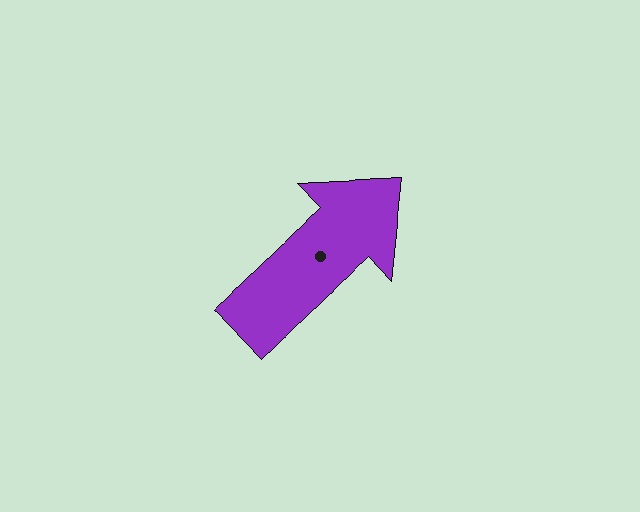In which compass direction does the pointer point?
Northeast.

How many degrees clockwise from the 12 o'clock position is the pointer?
Approximately 47 degrees.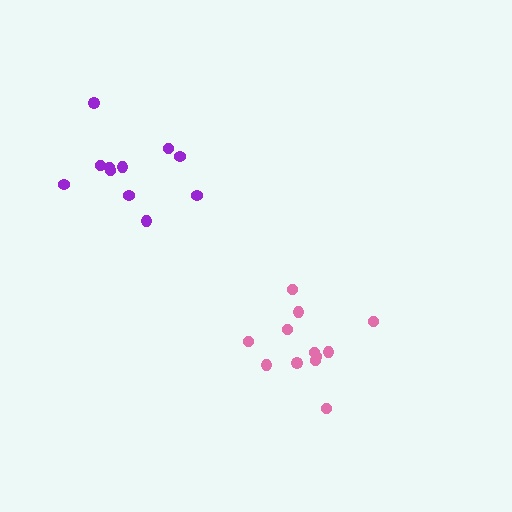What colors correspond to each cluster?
The clusters are colored: purple, pink.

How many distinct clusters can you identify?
There are 2 distinct clusters.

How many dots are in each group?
Group 1: 11 dots, Group 2: 12 dots (23 total).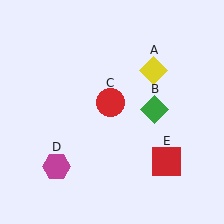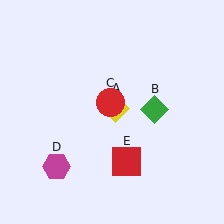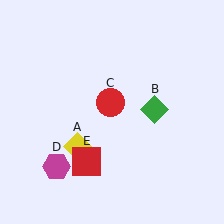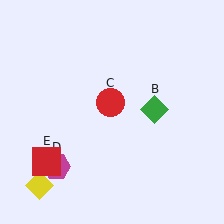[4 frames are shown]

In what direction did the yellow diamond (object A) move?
The yellow diamond (object A) moved down and to the left.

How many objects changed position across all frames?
2 objects changed position: yellow diamond (object A), red square (object E).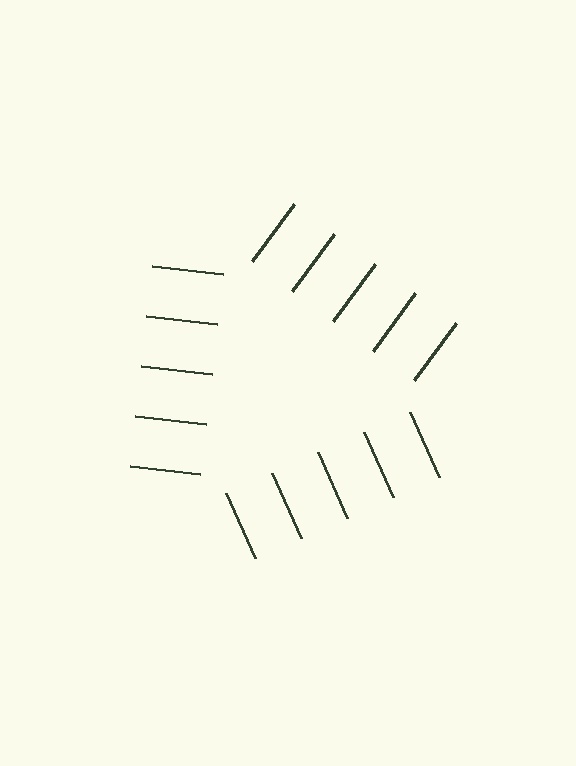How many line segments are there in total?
15 — 5 along each of the 3 edges.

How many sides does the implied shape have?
3 sides — the line-ends trace a triangle.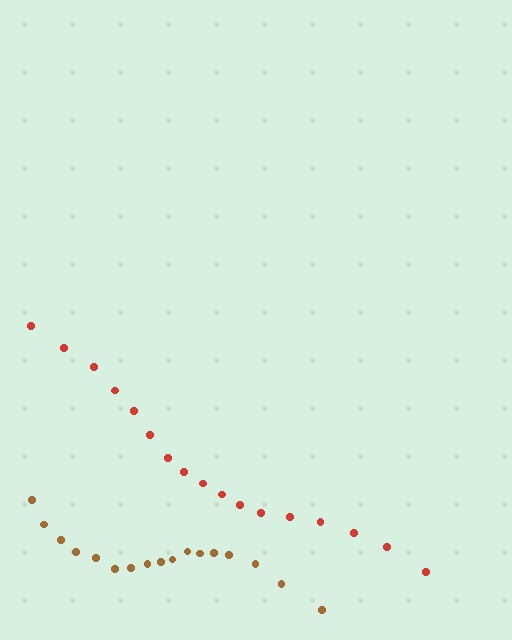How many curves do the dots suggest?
There are 2 distinct paths.